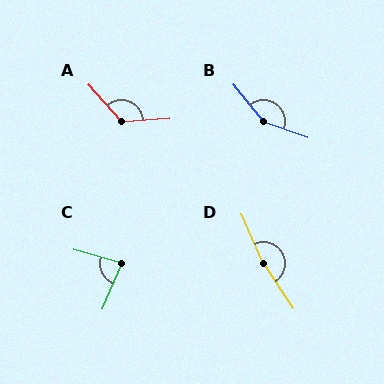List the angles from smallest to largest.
C (82°), A (128°), B (148°), D (170°).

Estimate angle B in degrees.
Approximately 148 degrees.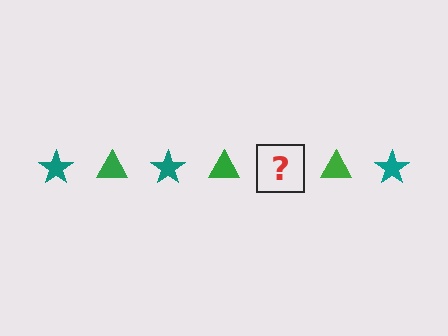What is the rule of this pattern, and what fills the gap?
The rule is that the pattern alternates between teal star and green triangle. The gap should be filled with a teal star.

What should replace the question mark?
The question mark should be replaced with a teal star.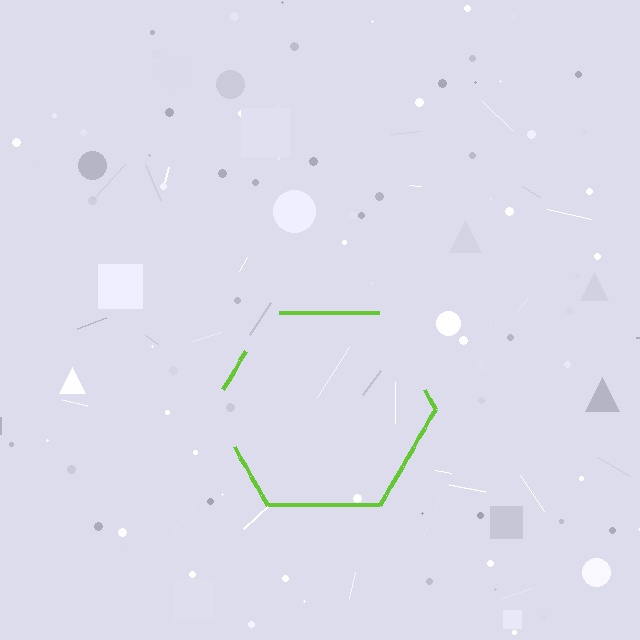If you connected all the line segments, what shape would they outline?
They would outline a hexagon.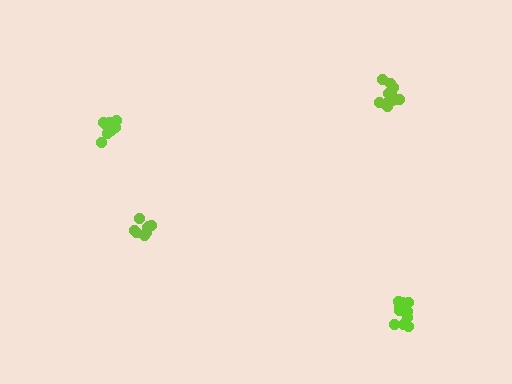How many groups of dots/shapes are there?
There are 4 groups.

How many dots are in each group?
Group 1: 8 dots, Group 2: 13 dots, Group 3: 10 dots, Group 4: 10 dots (41 total).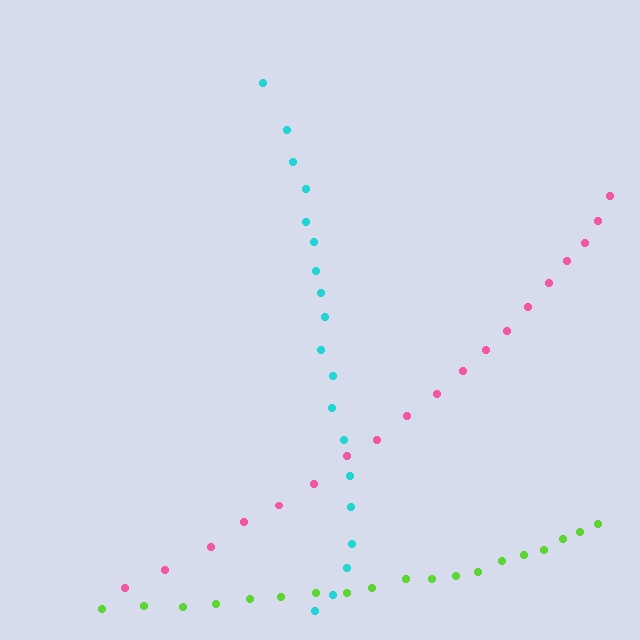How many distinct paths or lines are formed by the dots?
There are 3 distinct paths.